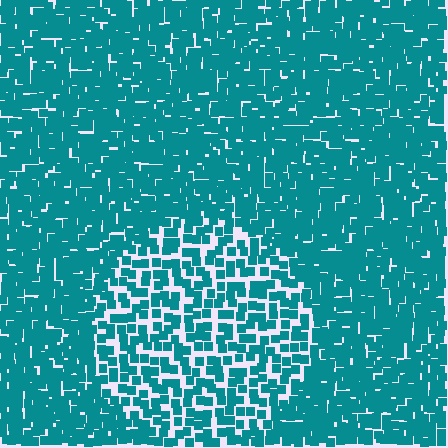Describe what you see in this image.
The image contains small teal elements arranged at two different densities. A circle-shaped region is visible where the elements are less densely packed than the surrounding area.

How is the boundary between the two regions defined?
The boundary is defined by a change in element density (approximately 1.9x ratio). All elements are the same color, size, and shape.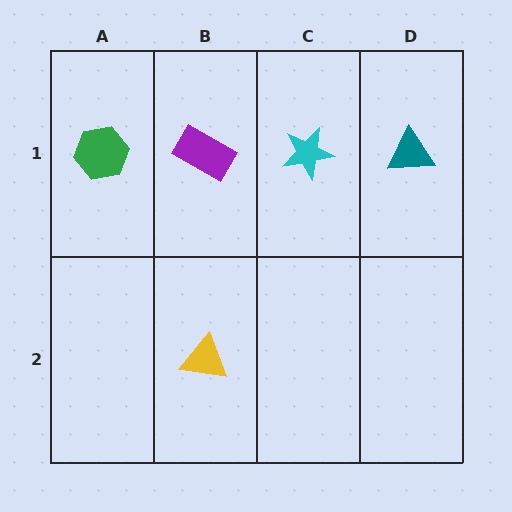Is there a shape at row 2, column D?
No, that cell is empty.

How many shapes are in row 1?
4 shapes.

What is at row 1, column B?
A purple rectangle.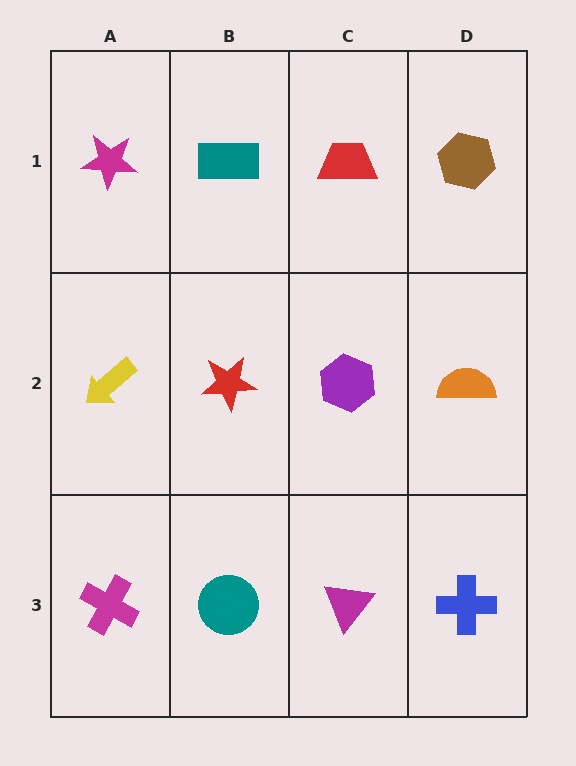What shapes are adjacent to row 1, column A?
A yellow arrow (row 2, column A), a teal rectangle (row 1, column B).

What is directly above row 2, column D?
A brown hexagon.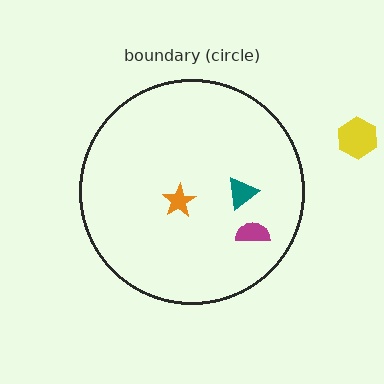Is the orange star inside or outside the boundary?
Inside.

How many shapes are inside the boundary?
3 inside, 1 outside.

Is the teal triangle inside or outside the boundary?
Inside.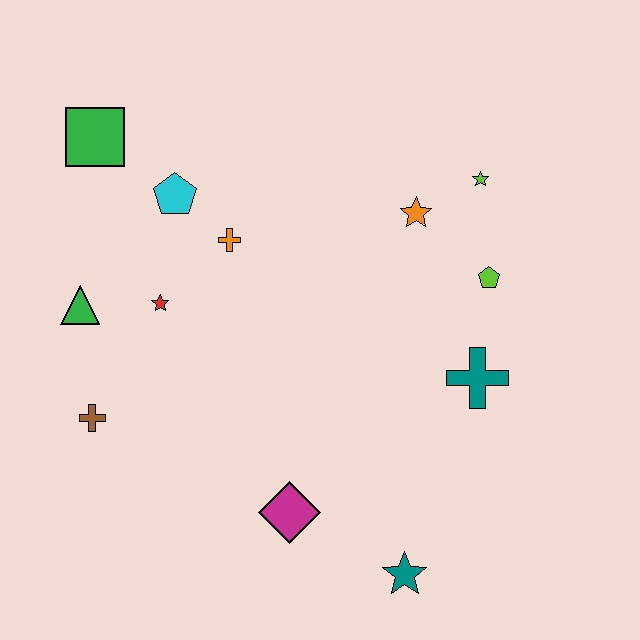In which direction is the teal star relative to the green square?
The teal star is below the green square.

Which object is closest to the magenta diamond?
The teal star is closest to the magenta diamond.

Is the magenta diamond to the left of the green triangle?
No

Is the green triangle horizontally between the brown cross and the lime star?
No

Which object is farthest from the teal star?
The green square is farthest from the teal star.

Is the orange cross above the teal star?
Yes